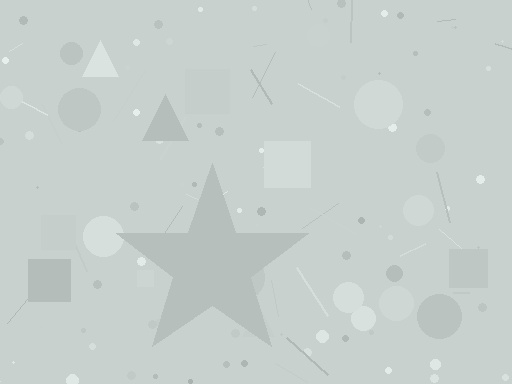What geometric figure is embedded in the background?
A star is embedded in the background.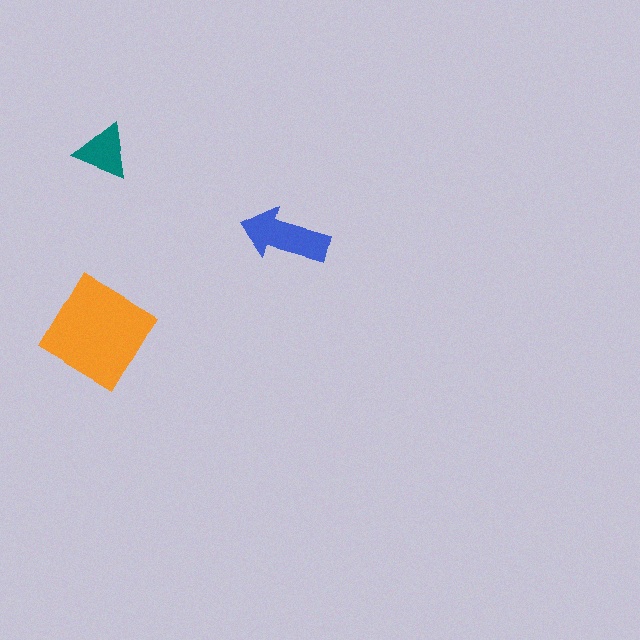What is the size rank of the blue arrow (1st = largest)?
2nd.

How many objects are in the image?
There are 3 objects in the image.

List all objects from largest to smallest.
The orange diamond, the blue arrow, the teal triangle.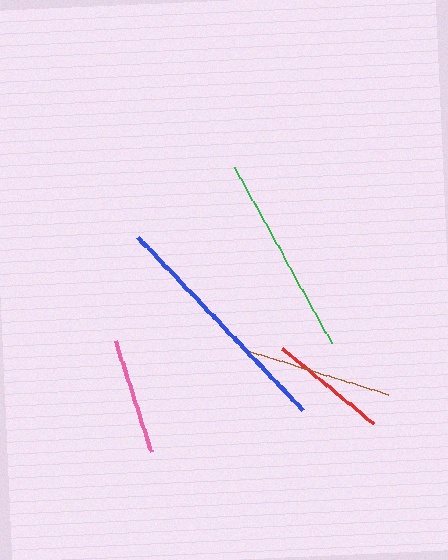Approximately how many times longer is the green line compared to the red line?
The green line is approximately 1.7 times the length of the red line.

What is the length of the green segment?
The green segment is approximately 201 pixels long.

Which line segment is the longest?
The blue line is the longest at approximately 239 pixels.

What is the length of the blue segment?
The blue segment is approximately 239 pixels long.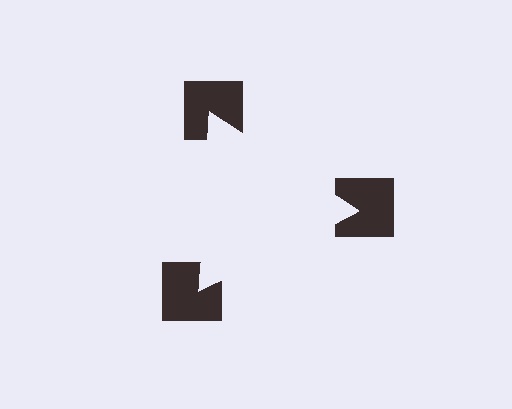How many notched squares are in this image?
There are 3 — one at each vertex of the illusory triangle.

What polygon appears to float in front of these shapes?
An illusory triangle — its edges are inferred from the aligned wedge cuts in the notched squares, not physically drawn.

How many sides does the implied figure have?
3 sides.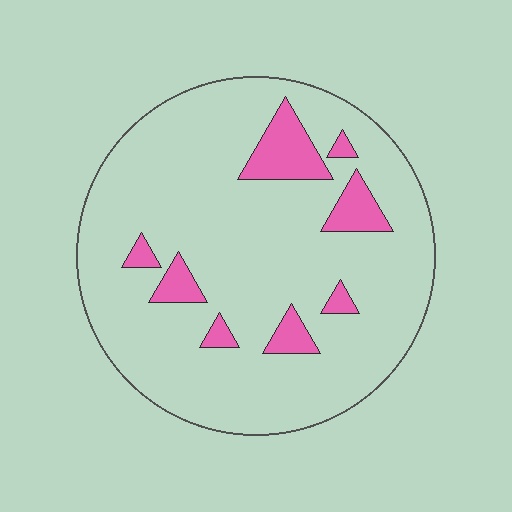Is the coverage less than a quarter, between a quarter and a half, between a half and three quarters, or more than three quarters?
Less than a quarter.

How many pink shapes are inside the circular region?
8.